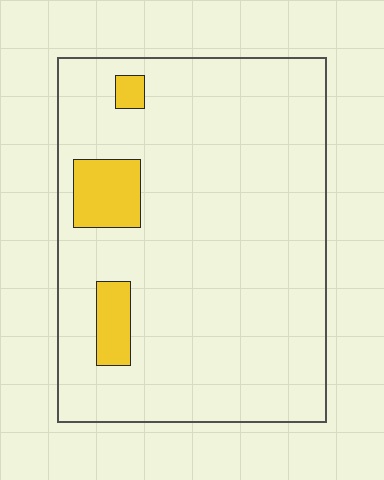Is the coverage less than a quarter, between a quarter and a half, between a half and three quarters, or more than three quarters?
Less than a quarter.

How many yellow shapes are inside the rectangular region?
3.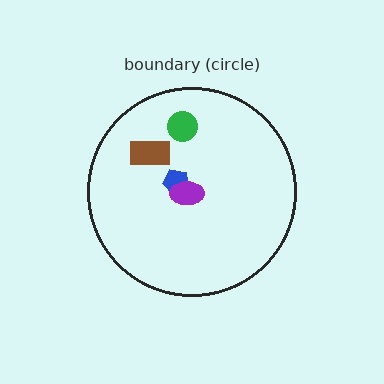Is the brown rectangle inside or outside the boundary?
Inside.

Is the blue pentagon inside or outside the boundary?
Inside.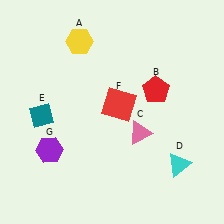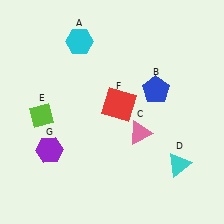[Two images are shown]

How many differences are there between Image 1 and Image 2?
There are 3 differences between the two images.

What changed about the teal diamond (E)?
In Image 1, E is teal. In Image 2, it changed to lime.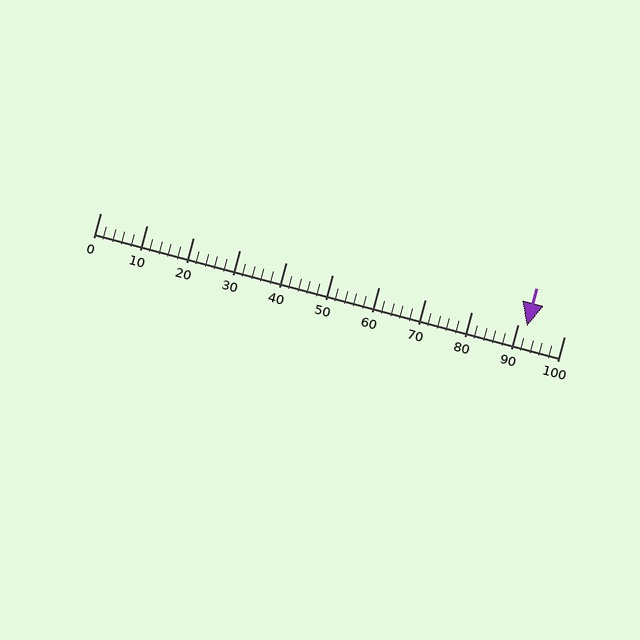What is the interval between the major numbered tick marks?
The major tick marks are spaced 10 units apart.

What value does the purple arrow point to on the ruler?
The purple arrow points to approximately 92.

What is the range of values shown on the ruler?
The ruler shows values from 0 to 100.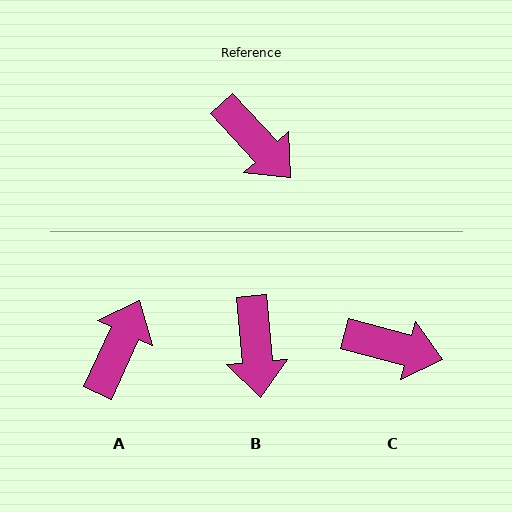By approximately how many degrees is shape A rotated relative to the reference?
Approximately 113 degrees counter-clockwise.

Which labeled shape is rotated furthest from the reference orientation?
A, about 113 degrees away.